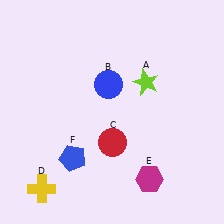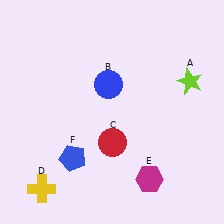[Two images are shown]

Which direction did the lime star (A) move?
The lime star (A) moved right.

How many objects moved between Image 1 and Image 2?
1 object moved between the two images.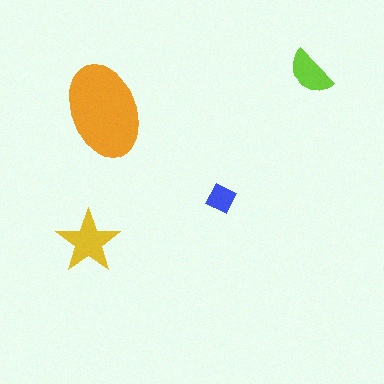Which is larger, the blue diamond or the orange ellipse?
The orange ellipse.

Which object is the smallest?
The blue diamond.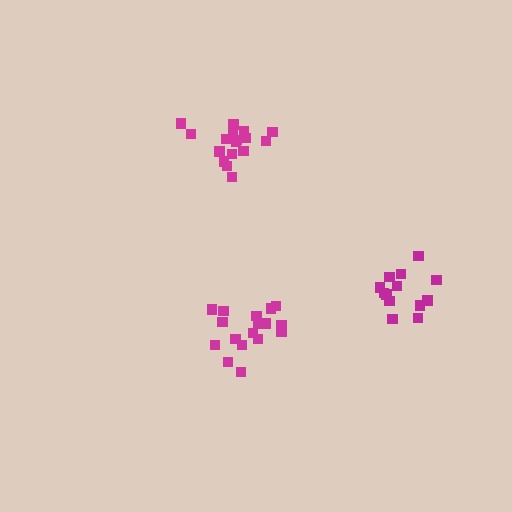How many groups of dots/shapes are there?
There are 3 groups.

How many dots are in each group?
Group 1: 17 dots, Group 2: 18 dots, Group 3: 13 dots (48 total).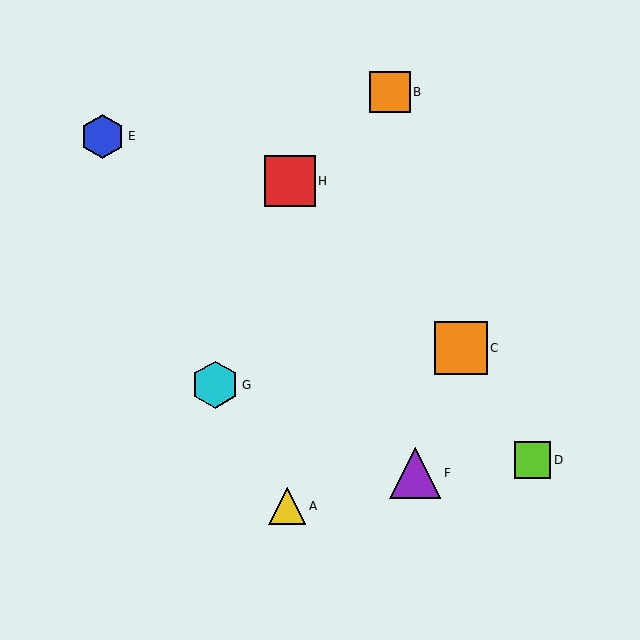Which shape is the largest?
The orange square (labeled C) is the largest.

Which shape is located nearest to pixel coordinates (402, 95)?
The orange square (labeled B) at (390, 92) is nearest to that location.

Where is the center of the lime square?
The center of the lime square is at (533, 460).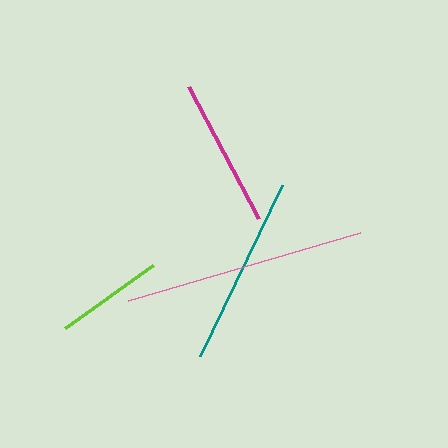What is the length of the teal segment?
The teal segment is approximately 190 pixels long.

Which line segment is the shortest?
The lime line is the shortest at approximately 107 pixels.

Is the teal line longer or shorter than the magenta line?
The teal line is longer than the magenta line.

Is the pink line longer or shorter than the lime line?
The pink line is longer than the lime line.